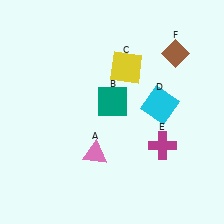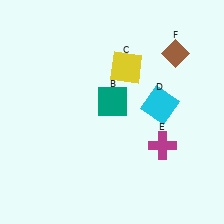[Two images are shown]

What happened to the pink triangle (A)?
The pink triangle (A) was removed in Image 2. It was in the bottom-left area of Image 1.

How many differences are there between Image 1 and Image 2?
There is 1 difference between the two images.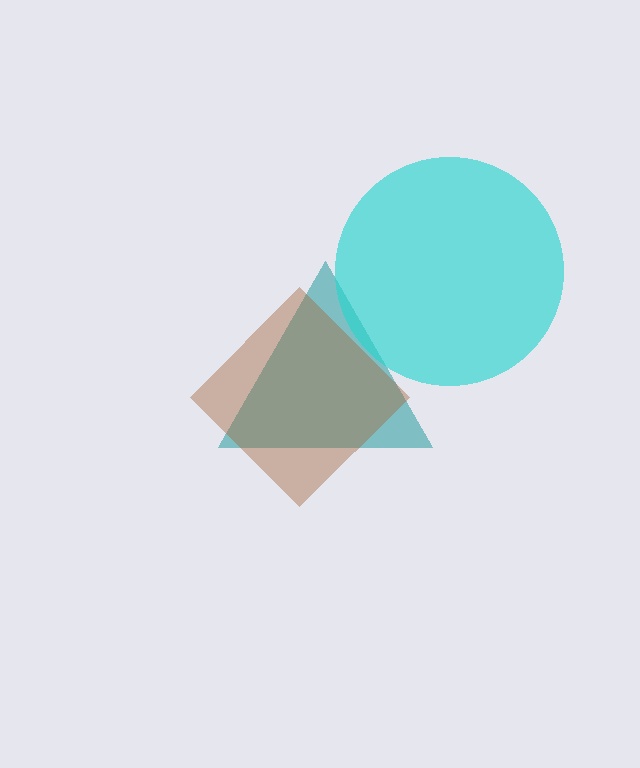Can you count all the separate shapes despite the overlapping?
Yes, there are 3 separate shapes.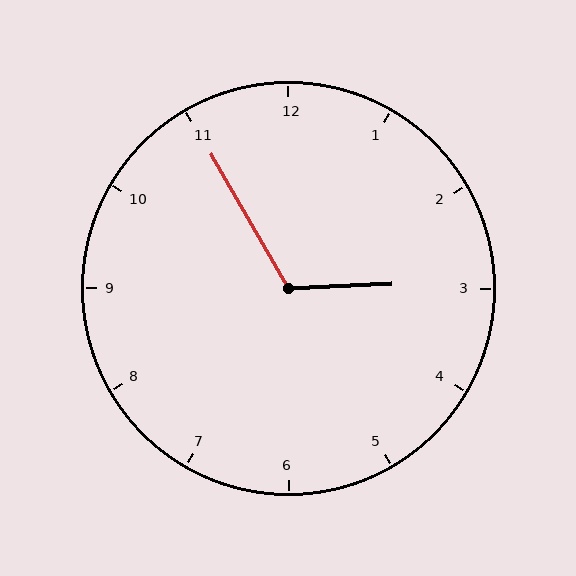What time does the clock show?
2:55.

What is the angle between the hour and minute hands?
Approximately 118 degrees.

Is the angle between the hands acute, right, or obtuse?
It is obtuse.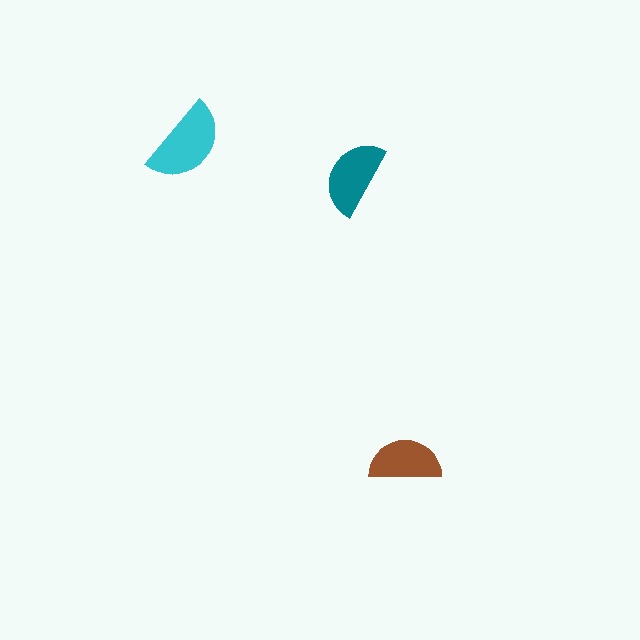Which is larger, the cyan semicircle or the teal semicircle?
The cyan one.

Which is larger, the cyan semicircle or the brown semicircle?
The cyan one.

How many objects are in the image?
There are 3 objects in the image.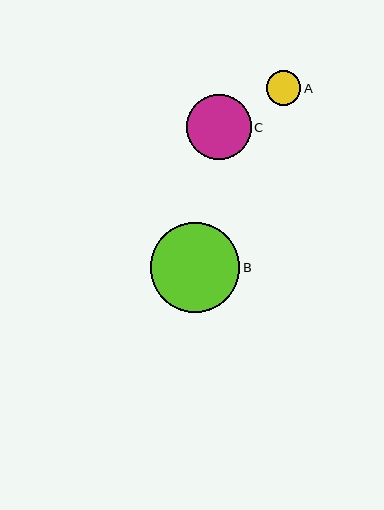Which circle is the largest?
Circle B is the largest with a size of approximately 89 pixels.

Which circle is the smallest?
Circle A is the smallest with a size of approximately 35 pixels.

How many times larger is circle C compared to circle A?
Circle C is approximately 1.9 times the size of circle A.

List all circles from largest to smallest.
From largest to smallest: B, C, A.